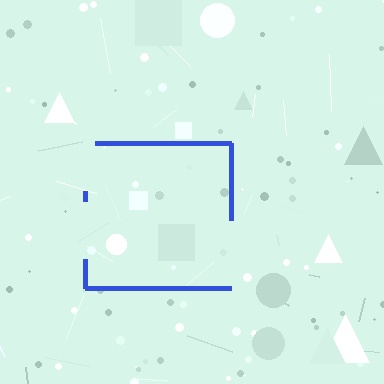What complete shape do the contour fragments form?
The contour fragments form a square.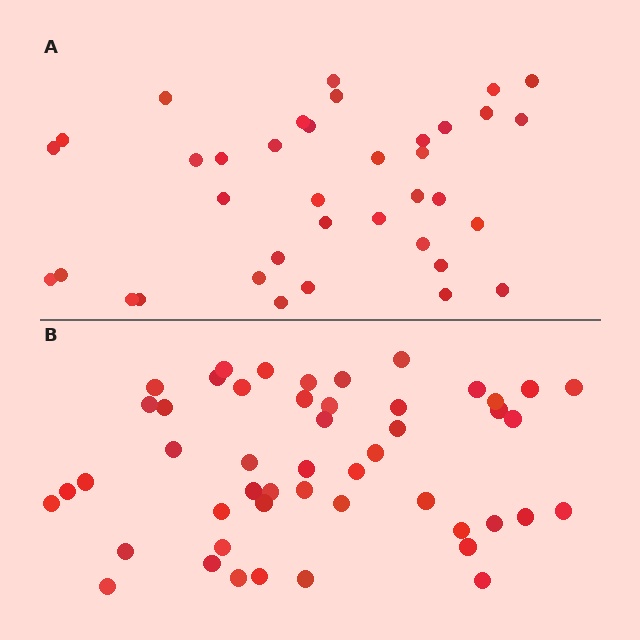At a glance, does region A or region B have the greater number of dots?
Region B (the bottom region) has more dots.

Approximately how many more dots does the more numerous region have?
Region B has roughly 12 or so more dots than region A.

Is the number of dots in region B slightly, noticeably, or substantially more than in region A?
Region B has noticeably more, but not dramatically so. The ratio is roughly 1.3 to 1.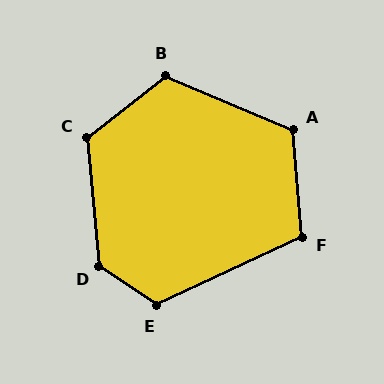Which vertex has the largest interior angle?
D, at approximately 130 degrees.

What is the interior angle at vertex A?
Approximately 117 degrees (obtuse).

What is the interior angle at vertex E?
Approximately 121 degrees (obtuse).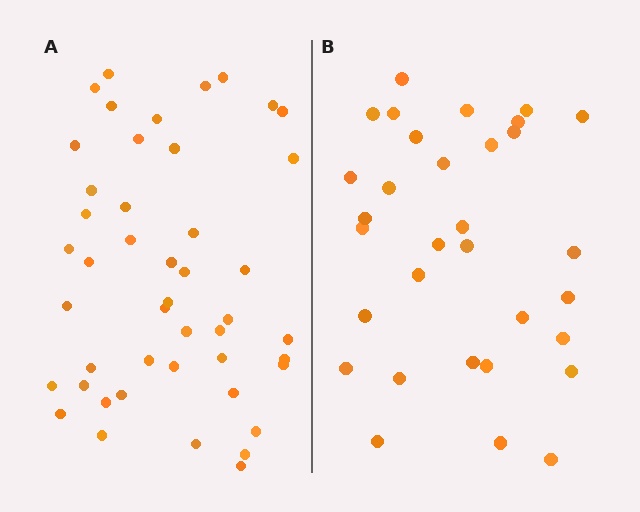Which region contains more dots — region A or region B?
Region A (the left region) has more dots.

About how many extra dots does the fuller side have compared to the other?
Region A has approximately 15 more dots than region B.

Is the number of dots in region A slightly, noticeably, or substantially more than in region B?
Region A has noticeably more, but not dramatically so. The ratio is roughly 1.4 to 1.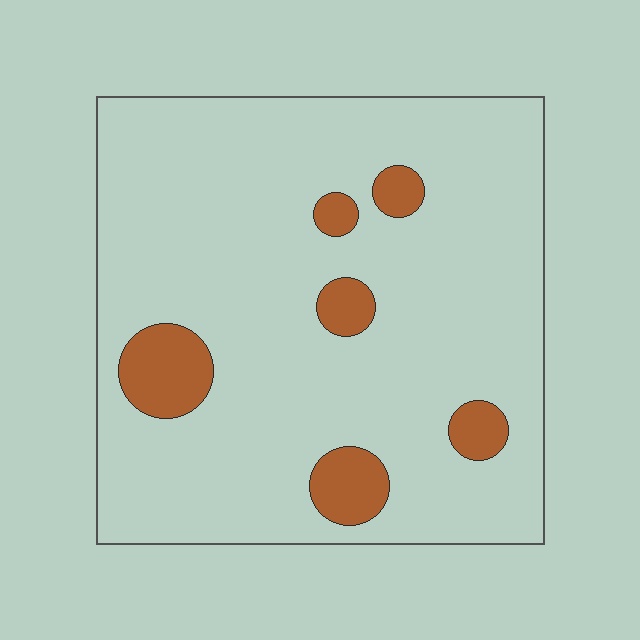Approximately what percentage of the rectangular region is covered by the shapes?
Approximately 10%.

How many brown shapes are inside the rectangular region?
6.